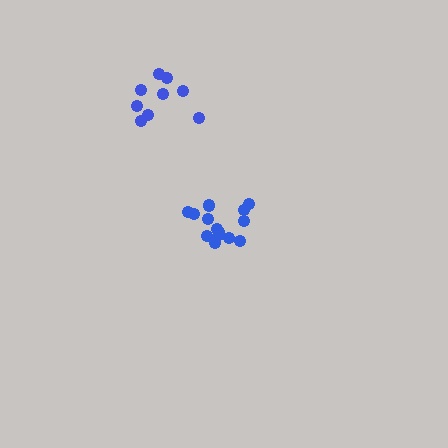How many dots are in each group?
Group 1: 9 dots, Group 2: 14 dots (23 total).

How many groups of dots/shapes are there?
There are 2 groups.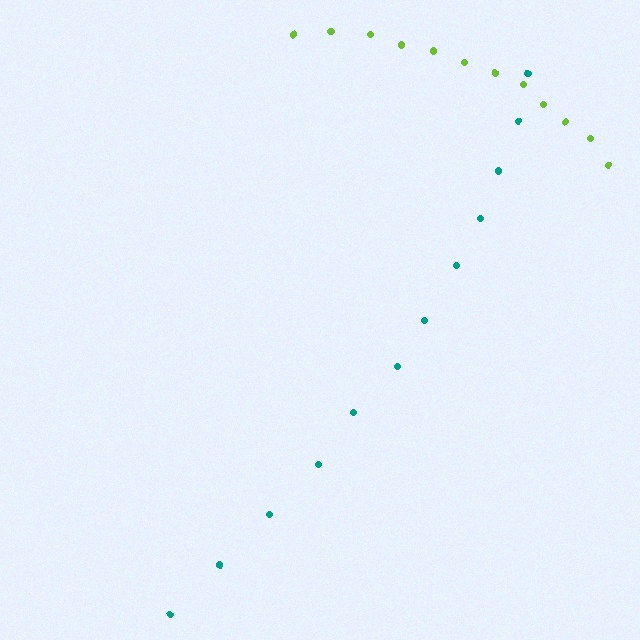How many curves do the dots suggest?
There are 2 distinct paths.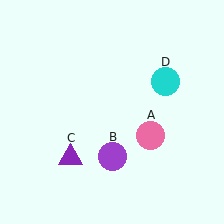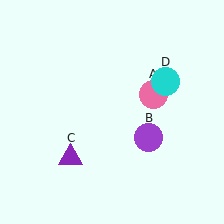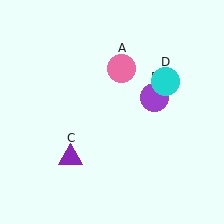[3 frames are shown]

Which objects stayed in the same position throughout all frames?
Purple triangle (object C) and cyan circle (object D) remained stationary.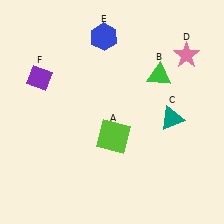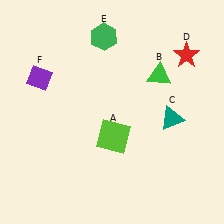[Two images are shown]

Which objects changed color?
D changed from pink to red. E changed from blue to green.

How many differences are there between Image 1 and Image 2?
There are 2 differences between the two images.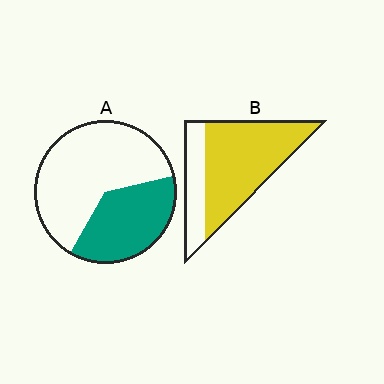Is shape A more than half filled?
No.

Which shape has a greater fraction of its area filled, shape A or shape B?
Shape B.